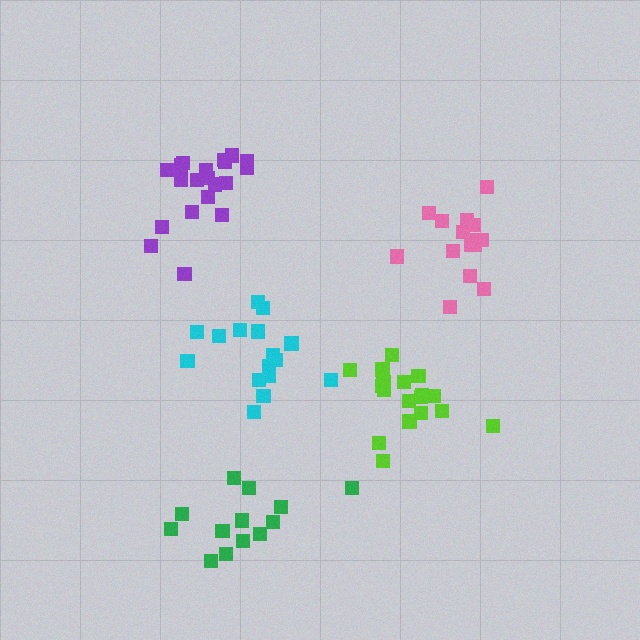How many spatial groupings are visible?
There are 5 spatial groupings.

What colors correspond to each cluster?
The clusters are colored: lime, cyan, green, pink, purple.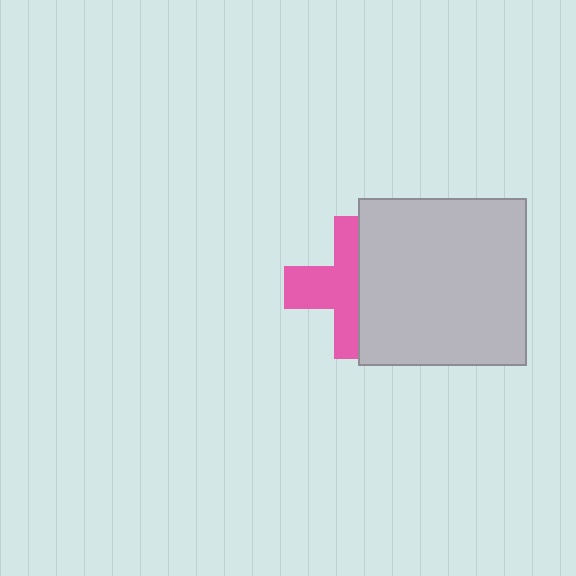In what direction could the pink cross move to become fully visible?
The pink cross could move left. That would shift it out from behind the light gray square entirely.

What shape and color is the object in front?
The object in front is a light gray square.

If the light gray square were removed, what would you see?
You would see the complete pink cross.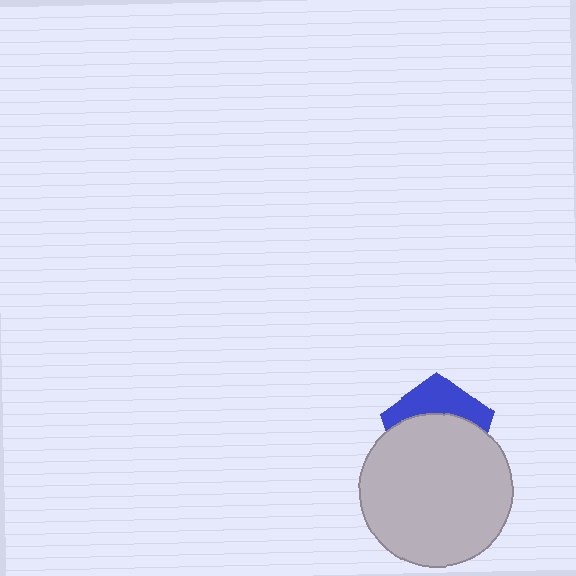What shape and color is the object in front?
The object in front is a light gray circle.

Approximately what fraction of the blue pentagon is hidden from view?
Roughly 64% of the blue pentagon is hidden behind the light gray circle.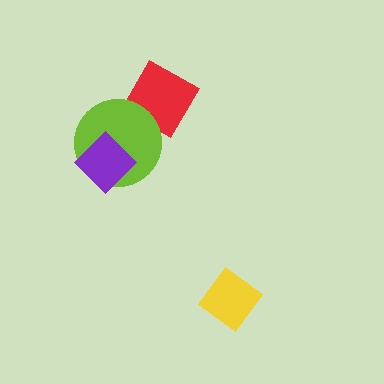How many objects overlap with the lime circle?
2 objects overlap with the lime circle.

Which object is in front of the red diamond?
The lime circle is in front of the red diamond.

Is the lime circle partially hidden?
Yes, it is partially covered by another shape.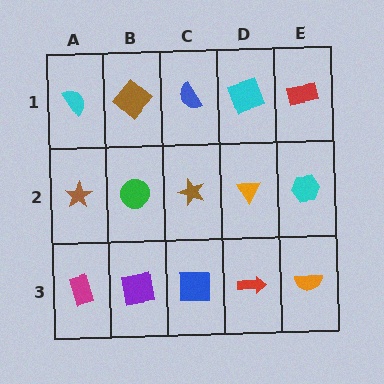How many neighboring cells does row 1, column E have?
2.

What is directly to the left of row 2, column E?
An orange triangle.